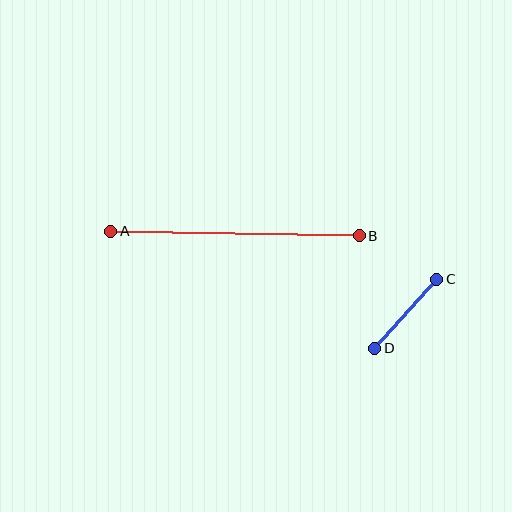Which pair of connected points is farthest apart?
Points A and B are farthest apart.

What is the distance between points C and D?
The distance is approximately 93 pixels.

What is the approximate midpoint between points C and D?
The midpoint is at approximately (406, 314) pixels.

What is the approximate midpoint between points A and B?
The midpoint is at approximately (235, 234) pixels.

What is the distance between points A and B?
The distance is approximately 248 pixels.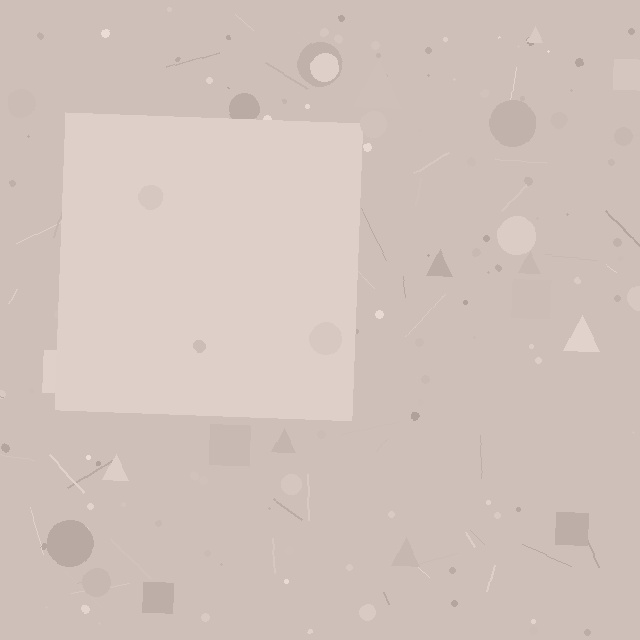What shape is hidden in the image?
A square is hidden in the image.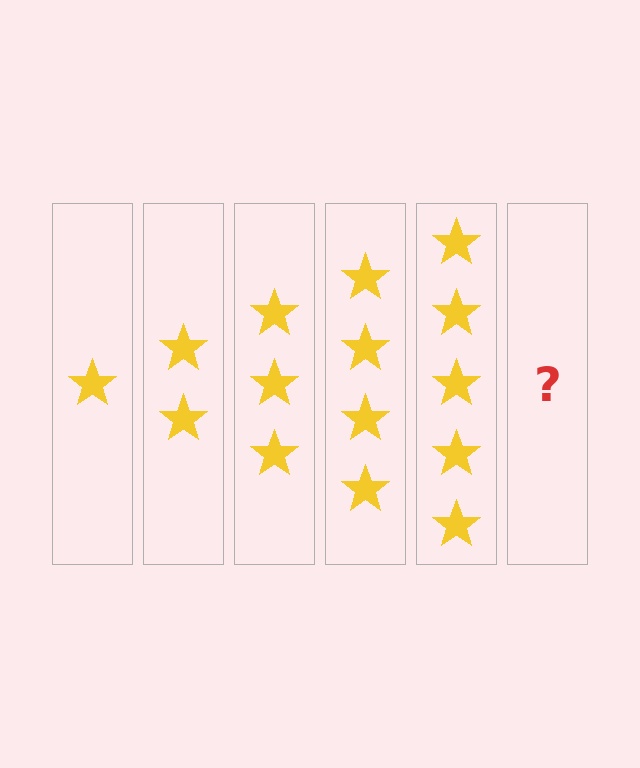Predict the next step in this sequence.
The next step is 6 stars.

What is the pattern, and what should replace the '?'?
The pattern is that each step adds one more star. The '?' should be 6 stars.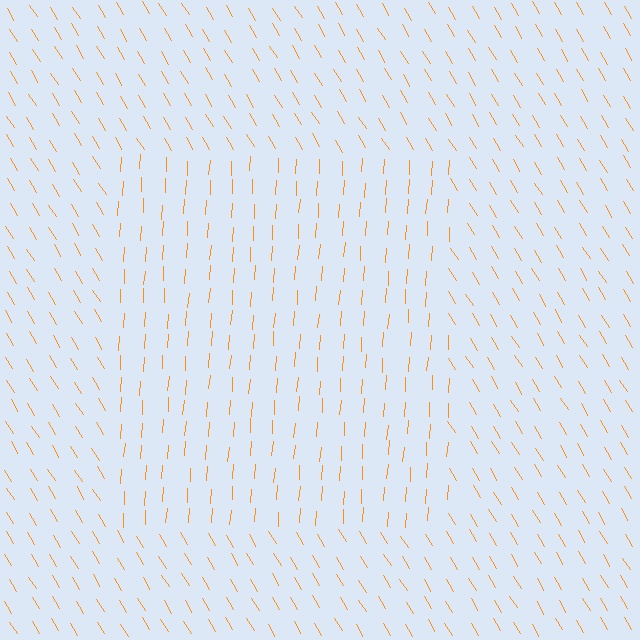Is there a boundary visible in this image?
Yes, there is a texture boundary formed by a change in line orientation.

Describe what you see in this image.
The image is filled with small orange line segments. A rectangle region in the image has lines oriented differently from the surrounding lines, creating a visible texture boundary.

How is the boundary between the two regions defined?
The boundary is defined purely by a change in line orientation (approximately 34 degrees difference). All lines are the same color and thickness.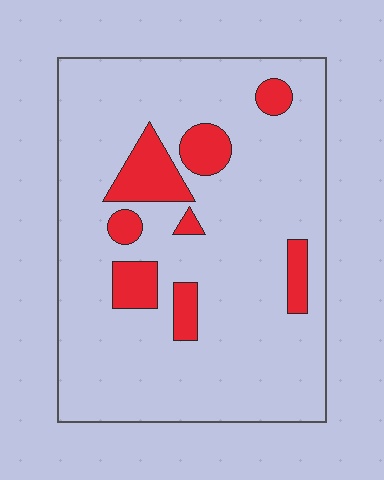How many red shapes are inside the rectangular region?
8.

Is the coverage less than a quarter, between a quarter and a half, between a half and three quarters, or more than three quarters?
Less than a quarter.